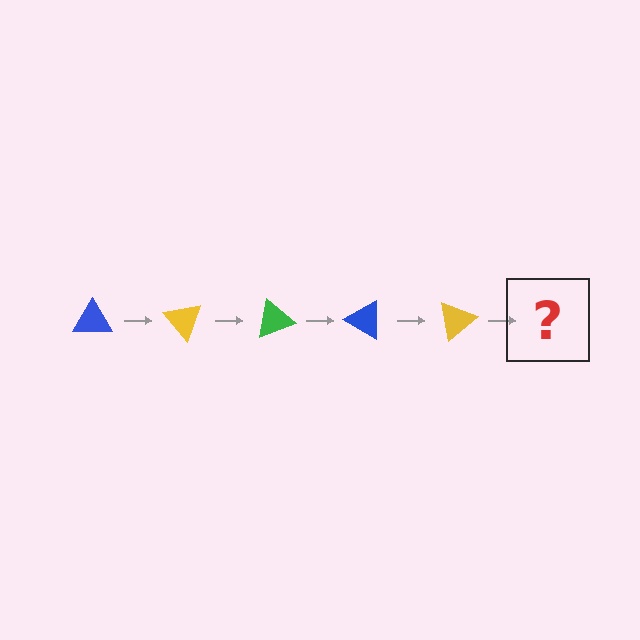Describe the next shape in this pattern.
It should be a green triangle, rotated 250 degrees from the start.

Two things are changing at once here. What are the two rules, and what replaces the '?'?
The two rules are that it rotates 50 degrees each step and the color cycles through blue, yellow, and green. The '?' should be a green triangle, rotated 250 degrees from the start.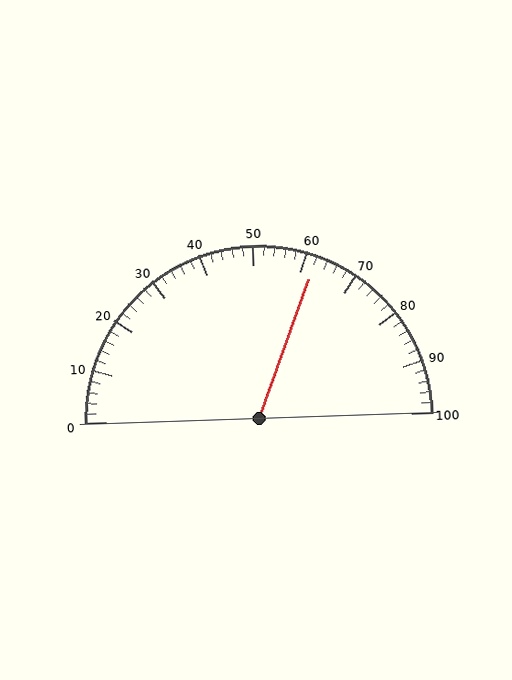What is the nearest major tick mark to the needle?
The nearest major tick mark is 60.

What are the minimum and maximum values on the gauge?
The gauge ranges from 0 to 100.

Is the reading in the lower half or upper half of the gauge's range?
The reading is in the upper half of the range (0 to 100).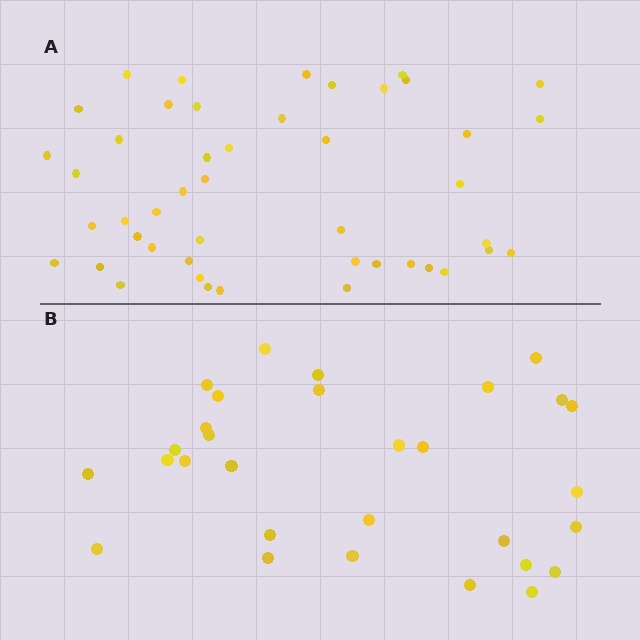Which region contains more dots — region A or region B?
Region A (the top region) has more dots.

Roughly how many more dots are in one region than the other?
Region A has approximately 15 more dots than region B.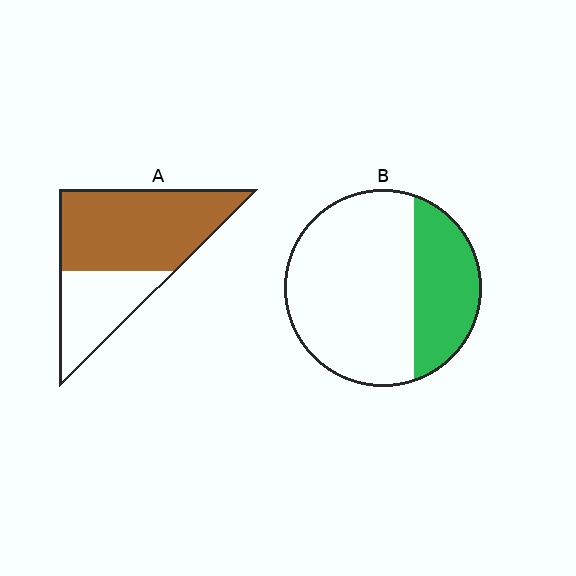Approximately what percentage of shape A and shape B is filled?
A is approximately 65% and B is approximately 30%.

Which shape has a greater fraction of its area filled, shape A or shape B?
Shape A.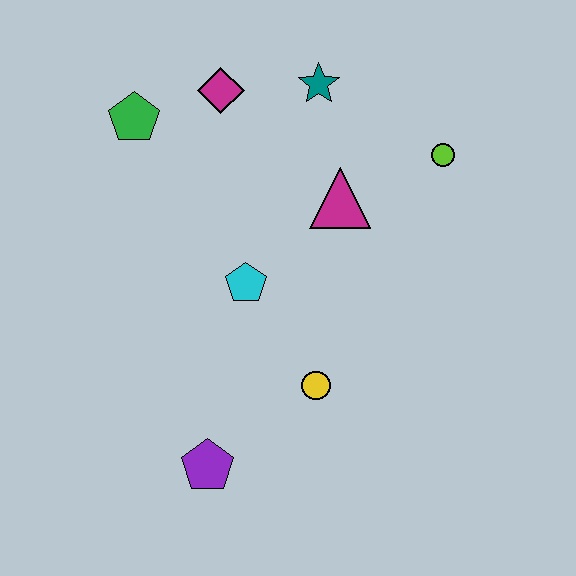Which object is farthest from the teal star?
The purple pentagon is farthest from the teal star.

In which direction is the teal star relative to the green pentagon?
The teal star is to the right of the green pentagon.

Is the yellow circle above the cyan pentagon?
No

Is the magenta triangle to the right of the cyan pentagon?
Yes